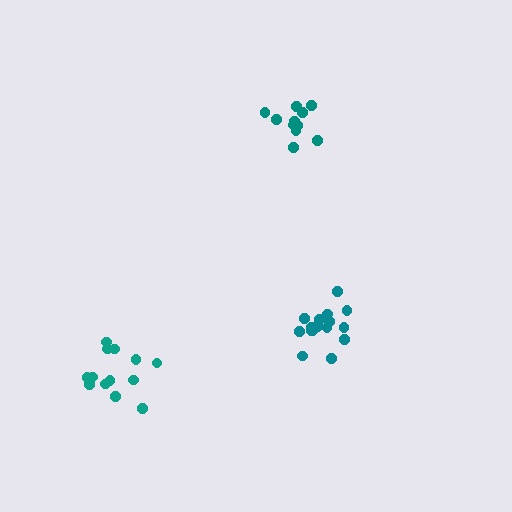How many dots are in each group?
Group 1: 16 dots, Group 2: 12 dots, Group 3: 13 dots (41 total).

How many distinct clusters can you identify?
There are 3 distinct clusters.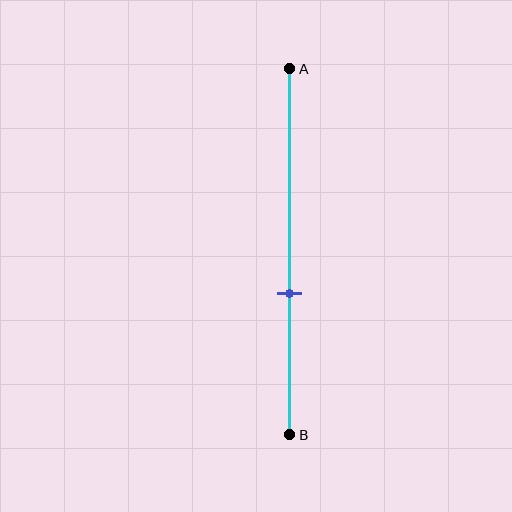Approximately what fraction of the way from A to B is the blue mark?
The blue mark is approximately 60% of the way from A to B.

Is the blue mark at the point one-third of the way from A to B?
No, the mark is at about 60% from A, not at the 33% one-third point.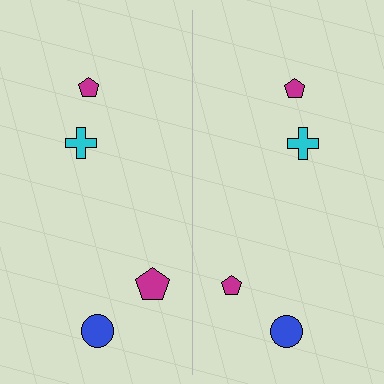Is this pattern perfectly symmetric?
No, the pattern is not perfectly symmetric. The magenta pentagon on the right side has a different size than its mirror counterpart.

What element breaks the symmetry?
The magenta pentagon on the right side has a different size than its mirror counterpart.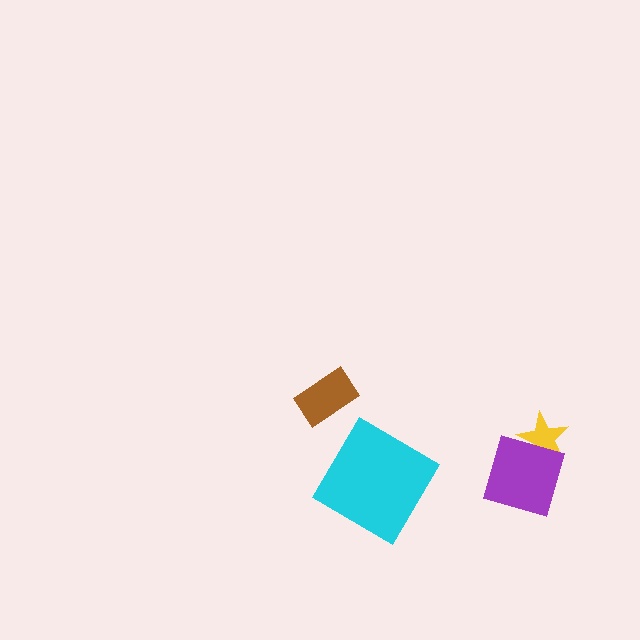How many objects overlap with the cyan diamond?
0 objects overlap with the cyan diamond.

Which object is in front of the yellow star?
The purple diamond is in front of the yellow star.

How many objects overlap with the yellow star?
1 object overlaps with the yellow star.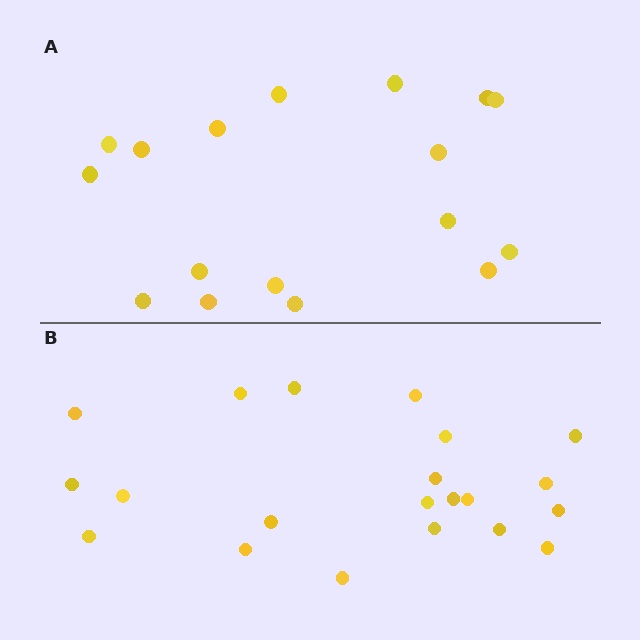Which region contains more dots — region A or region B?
Region B (the bottom region) has more dots.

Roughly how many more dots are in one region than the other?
Region B has about 4 more dots than region A.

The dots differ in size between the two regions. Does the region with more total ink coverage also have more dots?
No. Region A has more total ink coverage because its dots are larger, but region B actually contains more individual dots. Total area can be misleading — the number of items is what matters here.